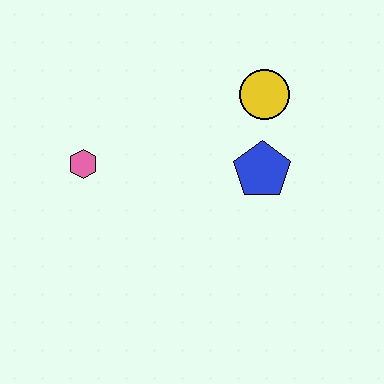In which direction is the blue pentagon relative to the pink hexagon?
The blue pentagon is to the right of the pink hexagon.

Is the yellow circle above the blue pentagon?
Yes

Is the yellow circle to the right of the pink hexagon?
Yes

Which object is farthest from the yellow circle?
The pink hexagon is farthest from the yellow circle.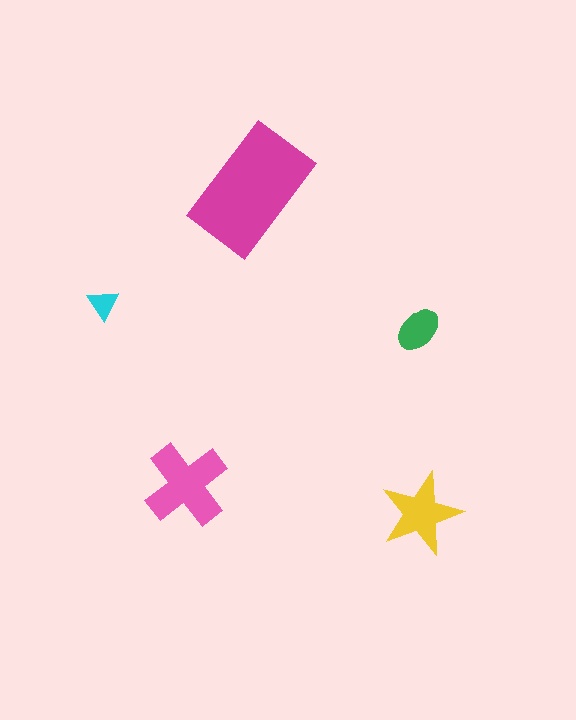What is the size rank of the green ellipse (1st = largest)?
4th.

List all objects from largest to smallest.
The magenta rectangle, the pink cross, the yellow star, the green ellipse, the cyan triangle.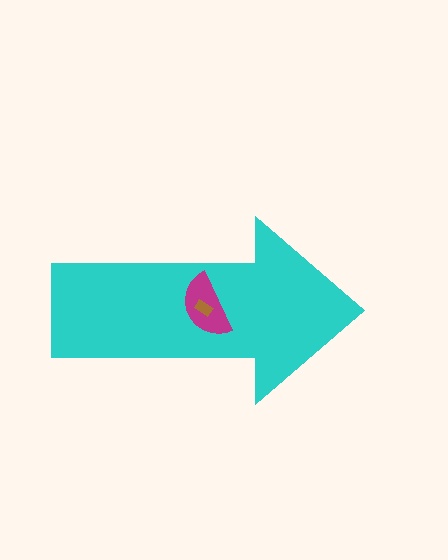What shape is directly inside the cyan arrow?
The magenta semicircle.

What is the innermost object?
The brown rectangle.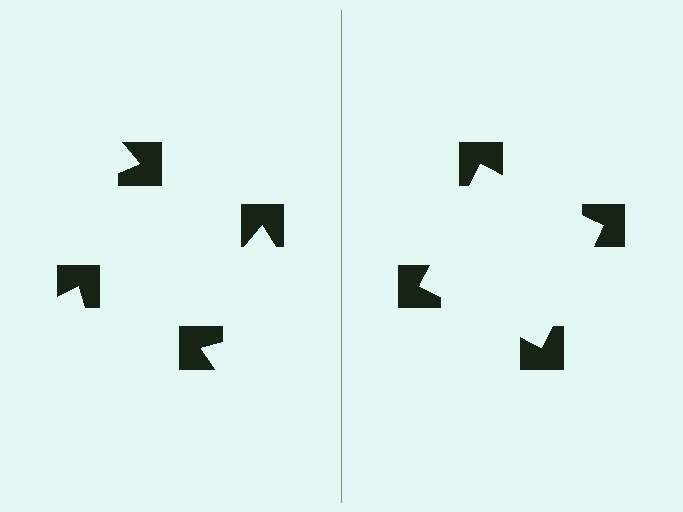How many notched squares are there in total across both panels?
8 — 4 on each side.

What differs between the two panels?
The notched squares are positioned identically on both sides; only the wedge orientations differ. On the right they align to a square; on the left they are misaligned.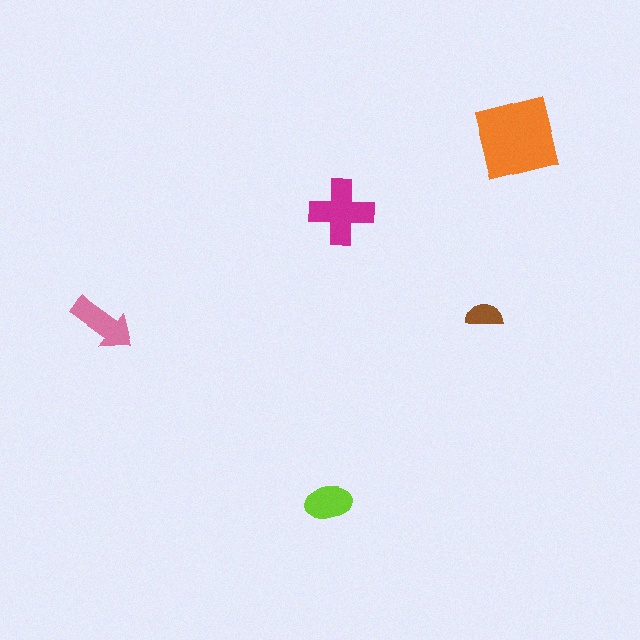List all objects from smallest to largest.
The brown semicircle, the lime ellipse, the pink arrow, the magenta cross, the orange square.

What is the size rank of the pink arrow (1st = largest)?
3rd.